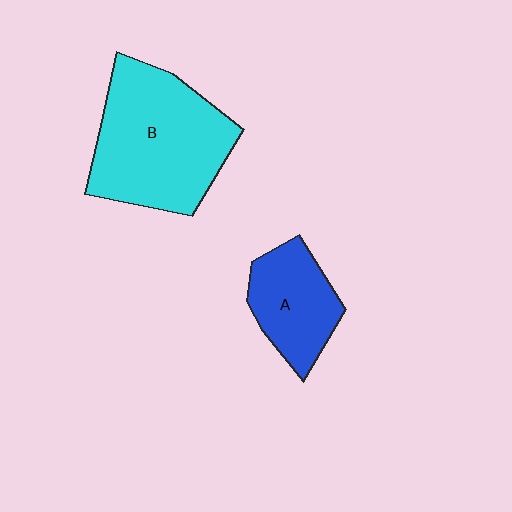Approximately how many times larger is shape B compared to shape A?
Approximately 1.9 times.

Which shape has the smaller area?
Shape A (blue).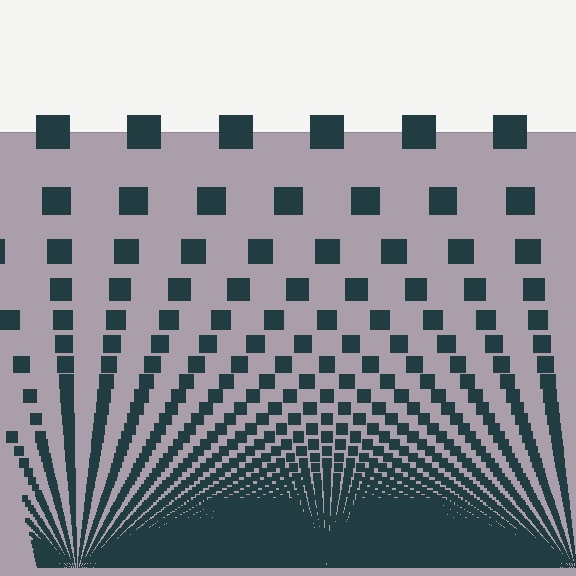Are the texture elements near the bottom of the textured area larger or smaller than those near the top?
Smaller. The gradient is inverted — elements near the bottom are smaller and denser.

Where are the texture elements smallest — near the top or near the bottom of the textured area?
Near the bottom.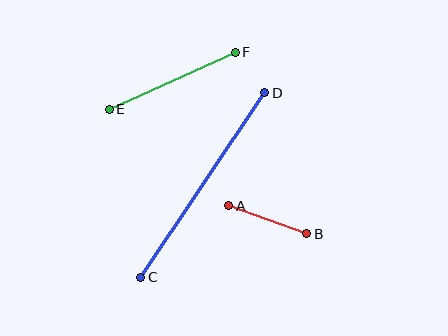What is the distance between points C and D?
The distance is approximately 223 pixels.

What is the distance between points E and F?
The distance is approximately 138 pixels.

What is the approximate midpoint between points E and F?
The midpoint is at approximately (172, 81) pixels.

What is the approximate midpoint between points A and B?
The midpoint is at approximately (268, 220) pixels.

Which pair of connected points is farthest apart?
Points C and D are farthest apart.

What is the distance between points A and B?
The distance is approximately 83 pixels.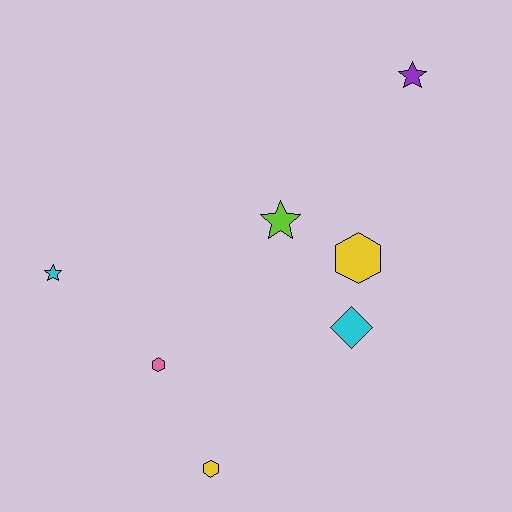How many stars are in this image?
There are 3 stars.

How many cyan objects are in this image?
There are 2 cyan objects.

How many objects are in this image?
There are 7 objects.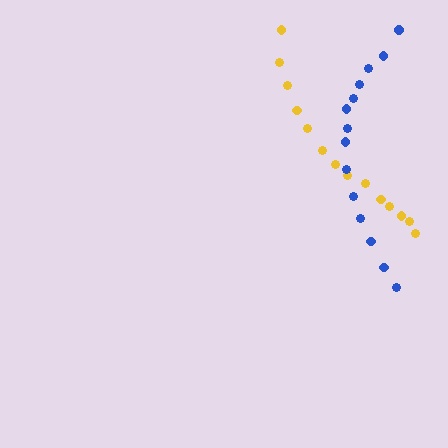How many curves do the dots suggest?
There are 2 distinct paths.